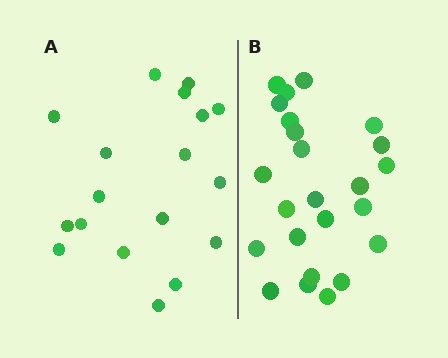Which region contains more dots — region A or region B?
Region B (the right region) has more dots.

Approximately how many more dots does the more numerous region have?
Region B has about 6 more dots than region A.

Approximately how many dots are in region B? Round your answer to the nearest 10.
About 20 dots. (The exact count is 24, which rounds to 20.)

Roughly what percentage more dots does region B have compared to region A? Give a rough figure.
About 35% more.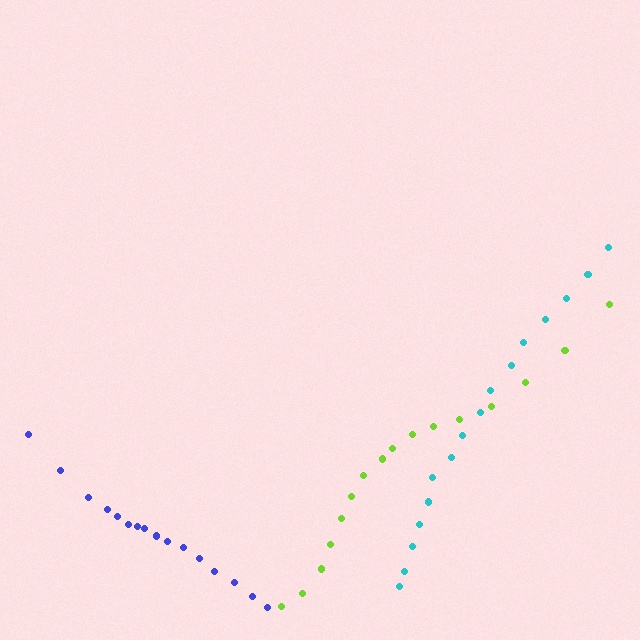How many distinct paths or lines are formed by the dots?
There are 3 distinct paths.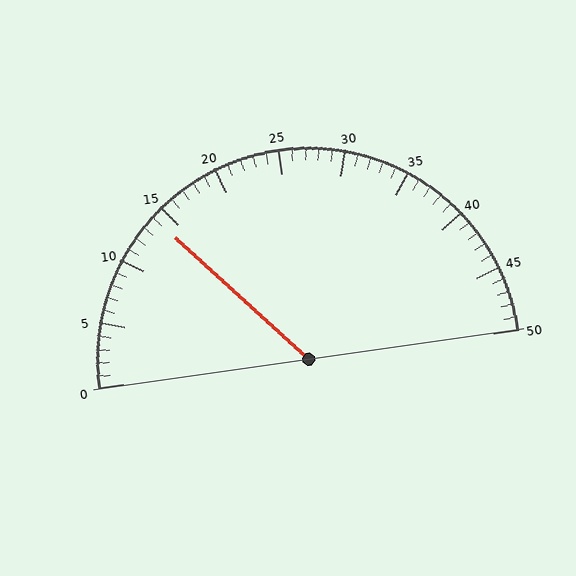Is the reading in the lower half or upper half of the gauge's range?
The reading is in the lower half of the range (0 to 50).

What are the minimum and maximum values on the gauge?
The gauge ranges from 0 to 50.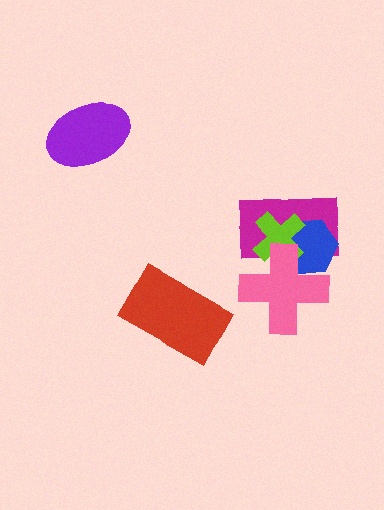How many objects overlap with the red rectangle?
0 objects overlap with the red rectangle.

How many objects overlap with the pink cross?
3 objects overlap with the pink cross.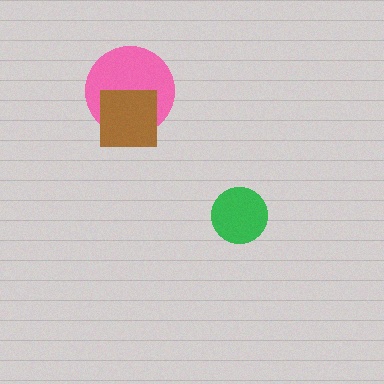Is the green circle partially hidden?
No, no other shape covers it.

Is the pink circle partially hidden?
Yes, it is partially covered by another shape.